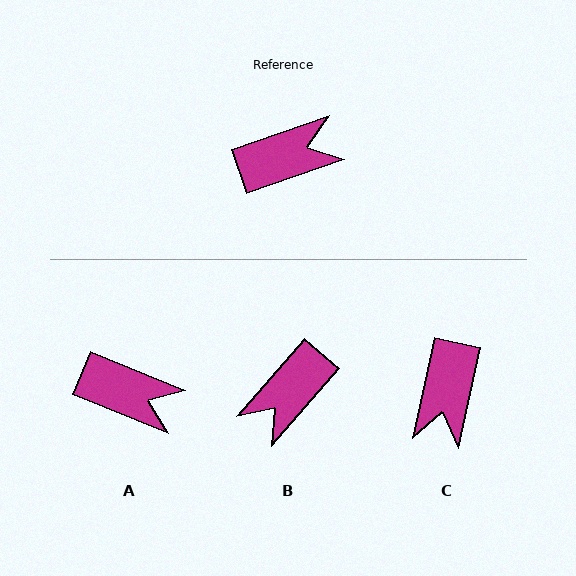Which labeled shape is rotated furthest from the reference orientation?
B, about 150 degrees away.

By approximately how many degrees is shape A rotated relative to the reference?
Approximately 41 degrees clockwise.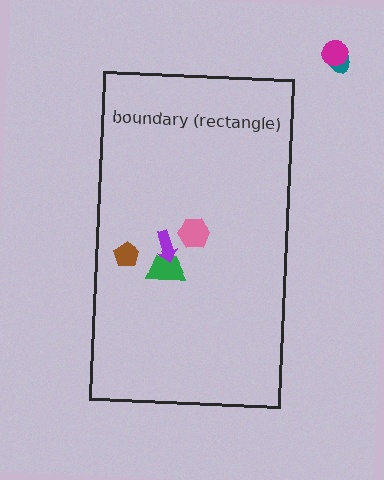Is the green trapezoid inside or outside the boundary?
Inside.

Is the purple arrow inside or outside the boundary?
Inside.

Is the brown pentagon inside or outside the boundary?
Inside.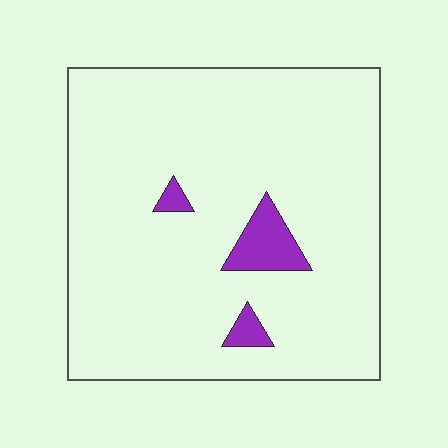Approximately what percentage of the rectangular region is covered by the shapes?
Approximately 5%.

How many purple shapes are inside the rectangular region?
3.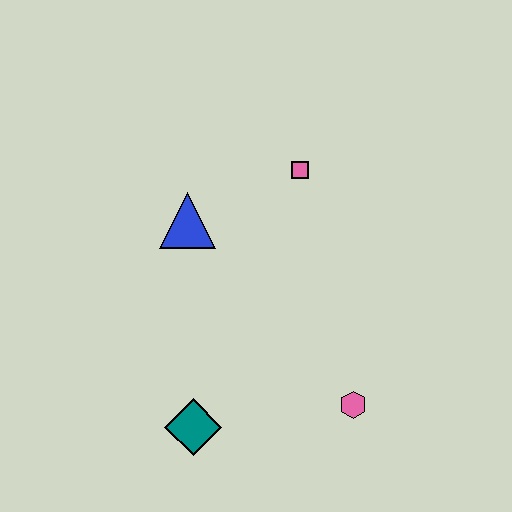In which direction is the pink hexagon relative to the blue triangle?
The pink hexagon is below the blue triangle.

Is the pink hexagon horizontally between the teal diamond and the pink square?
No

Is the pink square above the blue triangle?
Yes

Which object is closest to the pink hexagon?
The teal diamond is closest to the pink hexagon.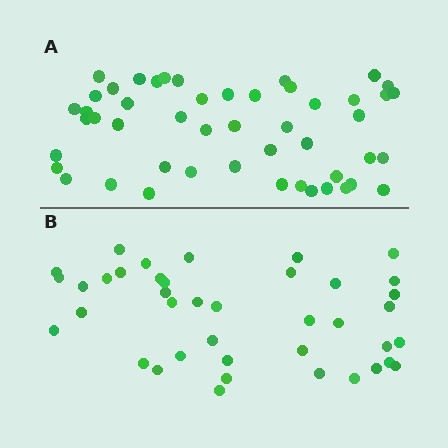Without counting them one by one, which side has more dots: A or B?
Region A (the top region) has more dots.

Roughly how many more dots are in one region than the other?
Region A has roughly 8 or so more dots than region B.